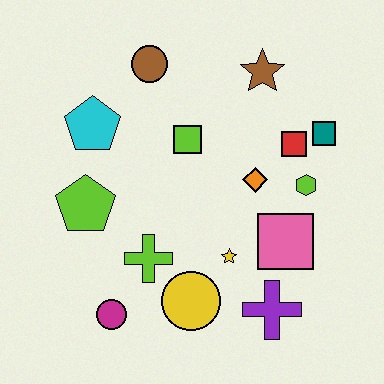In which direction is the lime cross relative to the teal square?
The lime cross is to the left of the teal square.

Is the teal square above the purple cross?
Yes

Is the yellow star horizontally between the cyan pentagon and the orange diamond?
Yes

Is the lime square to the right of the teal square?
No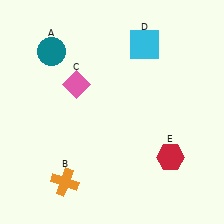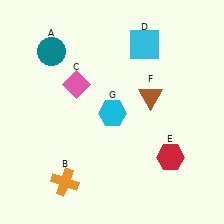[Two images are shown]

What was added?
A brown triangle (F), a cyan hexagon (G) were added in Image 2.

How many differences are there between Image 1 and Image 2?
There are 2 differences between the two images.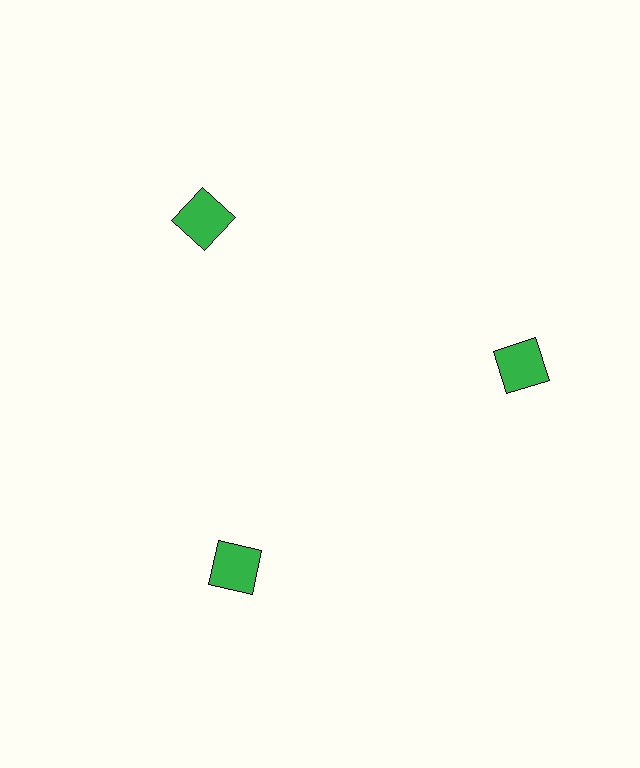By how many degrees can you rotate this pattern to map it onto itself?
The pattern maps onto itself every 120 degrees of rotation.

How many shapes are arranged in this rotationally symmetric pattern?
There are 3 shapes, arranged in 3 groups of 1.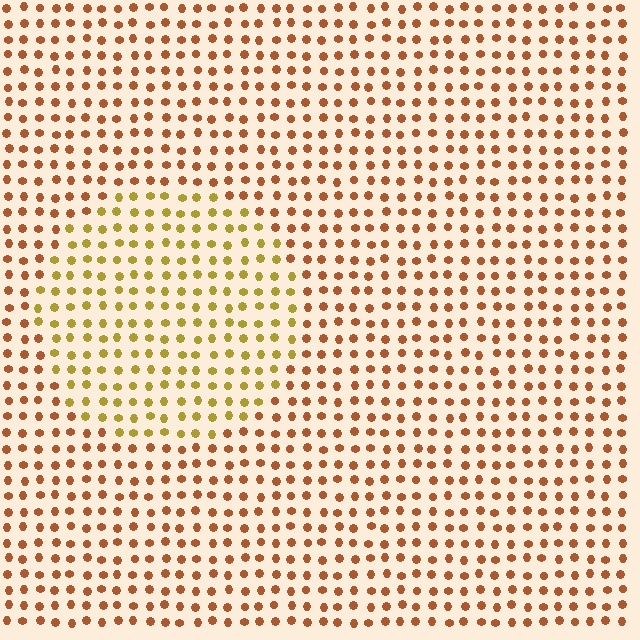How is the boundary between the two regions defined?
The boundary is defined purely by a slight shift in hue (about 34 degrees). Spacing, size, and orientation are identical on both sides.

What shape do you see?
I see a circle.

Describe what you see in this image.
The image is filled with small brown elements in a uniform arrangement. A circle-shaped region is visible where the elements are tinted to a slightly different hue, forming a subtle color boundary.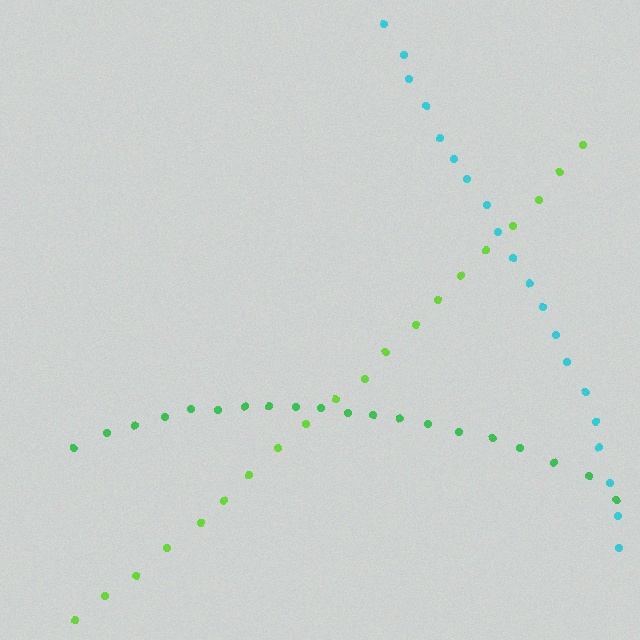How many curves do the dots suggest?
There are 3 distinct paths.